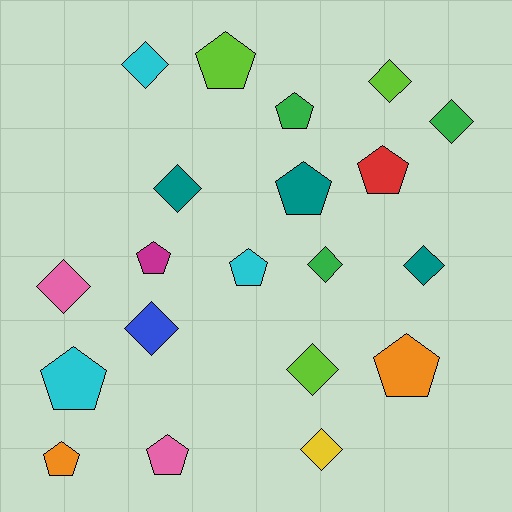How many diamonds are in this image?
There are 10 diamonds.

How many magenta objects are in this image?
There is 1 magenta object.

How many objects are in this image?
There are 20 objects.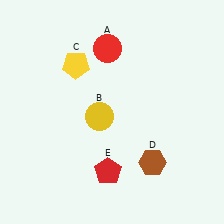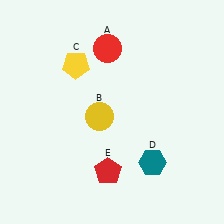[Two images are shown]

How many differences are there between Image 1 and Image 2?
There is 1 difference between the two images.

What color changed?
The hexagon (D) changed from brown in Image 1 to teal in Image 2.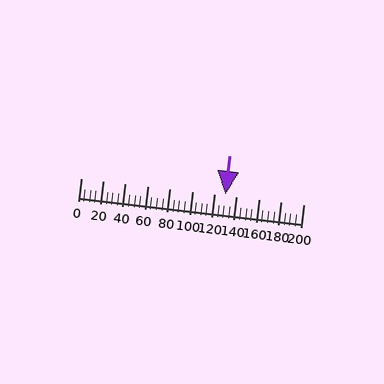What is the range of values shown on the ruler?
The ruler shows values from 0 to 200.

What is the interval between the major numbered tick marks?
The major tick marks are spaced 20 units apart.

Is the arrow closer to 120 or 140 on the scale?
The arrow is closer to 140.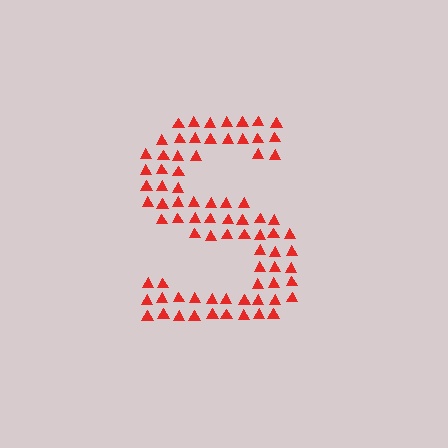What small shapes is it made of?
It is made of small triangles.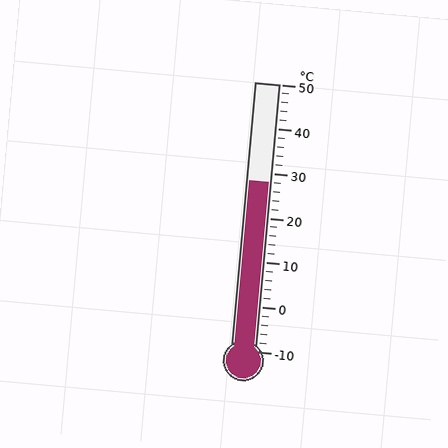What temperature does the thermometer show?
The thermometer shows approximately 28°C.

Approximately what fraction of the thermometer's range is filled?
The thermometer is filled to approximately 65% of its range.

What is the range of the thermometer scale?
The thermometer scale ranges from -10°C to 50°C.